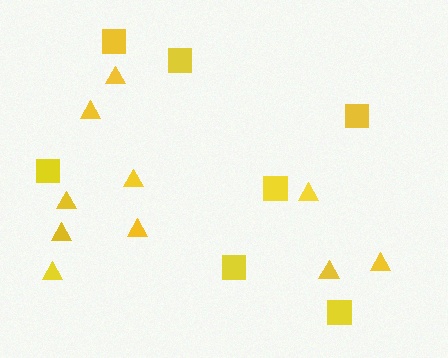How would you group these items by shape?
There are 2 groups: one group of squares (7) and one group of triangles (10).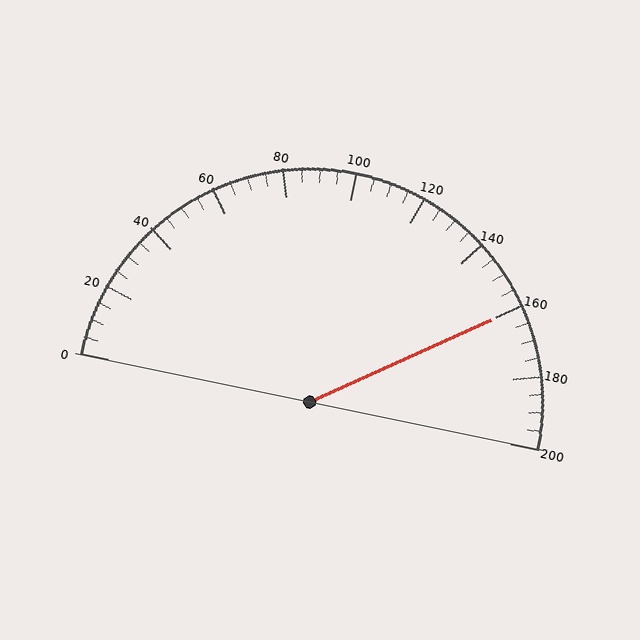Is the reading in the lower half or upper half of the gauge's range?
The reading is in the upper half of the range (0 to 200).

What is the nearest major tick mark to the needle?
The nearest major tick mark is 160.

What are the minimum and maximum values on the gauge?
The gauge ranges from 0 to 200.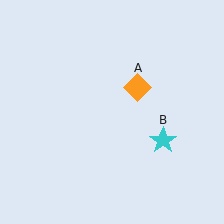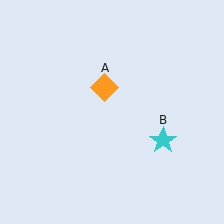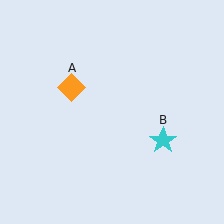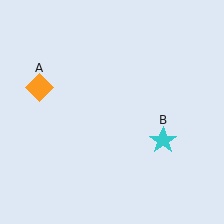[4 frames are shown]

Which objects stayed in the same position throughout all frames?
Cyan star (object B) remained stationary.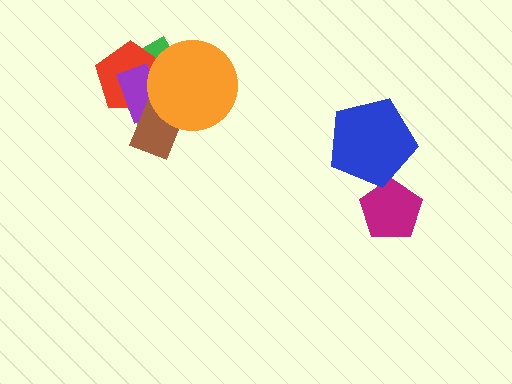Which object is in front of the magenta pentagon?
The blue pentagon is in front of the magenta pentagon.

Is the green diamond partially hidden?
Yes, it is partially covered by another shape.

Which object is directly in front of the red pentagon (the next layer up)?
The purple rectangle is directly in front of the red pentagon.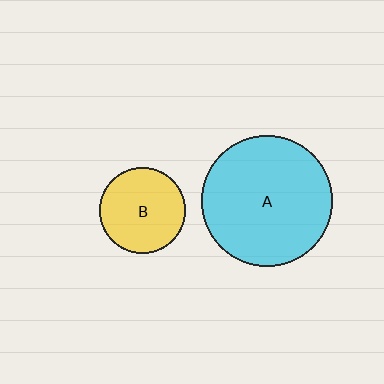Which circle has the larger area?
Circle A (cyan).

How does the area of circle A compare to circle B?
Approximately 2.3 times.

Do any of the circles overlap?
No, none of the circles overlap.